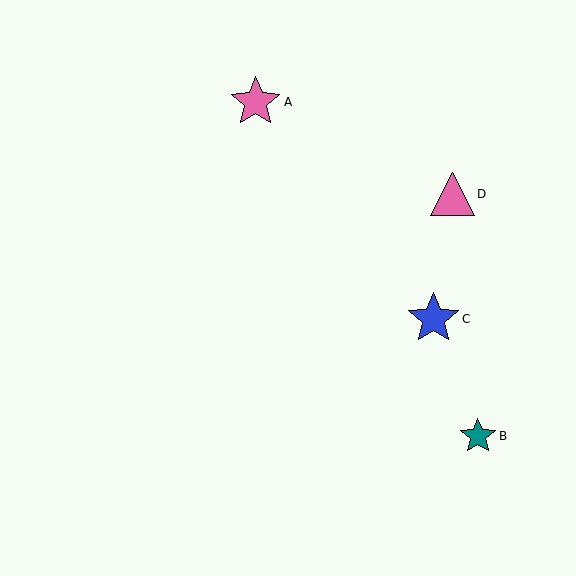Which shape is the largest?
The blue star (labeled C) is the largest.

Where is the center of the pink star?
The center of the pink star is at (256, 102).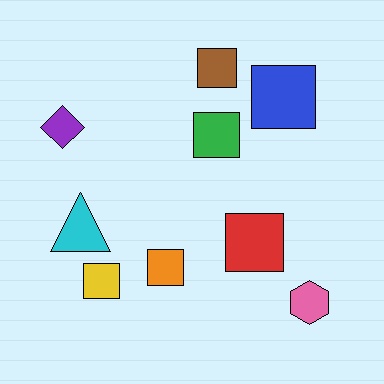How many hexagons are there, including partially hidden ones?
There is 1 hexagon.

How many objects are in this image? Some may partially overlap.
There are 9 objects.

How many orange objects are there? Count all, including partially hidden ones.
There is 1 orange object.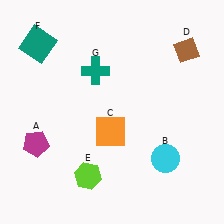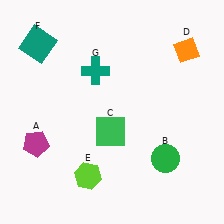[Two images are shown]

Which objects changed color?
B changed from cyan to green. C changed from orange to green. D changed from brown to orange.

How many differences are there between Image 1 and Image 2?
There are 3 differences between the two images.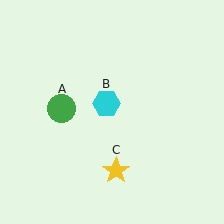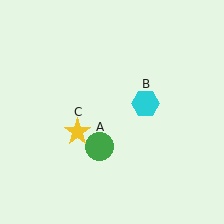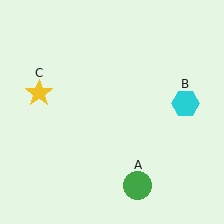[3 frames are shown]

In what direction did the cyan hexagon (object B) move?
The cyan hexagon (object B) moved right.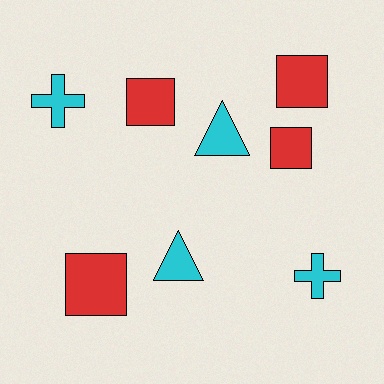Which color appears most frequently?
Cyan, with 4 objects.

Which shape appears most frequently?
Square, with 4 objects.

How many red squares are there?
There are 4 red squares.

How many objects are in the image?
There are 8 objects.